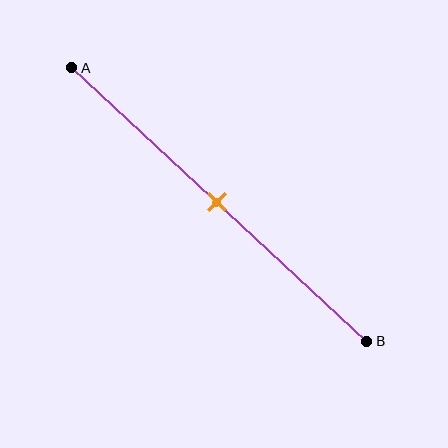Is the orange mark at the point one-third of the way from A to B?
No, the mark is at about 50% from A, not at the 33% one-third point.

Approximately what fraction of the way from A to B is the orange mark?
The orange mark is approximately 50% of the way from A to B.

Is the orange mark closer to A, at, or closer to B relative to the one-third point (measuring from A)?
The orange mark is closer to point B than the one-third point of segment AB.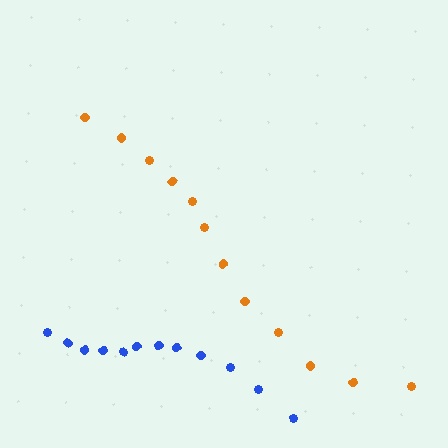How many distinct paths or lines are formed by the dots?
There are 2 distinct paths.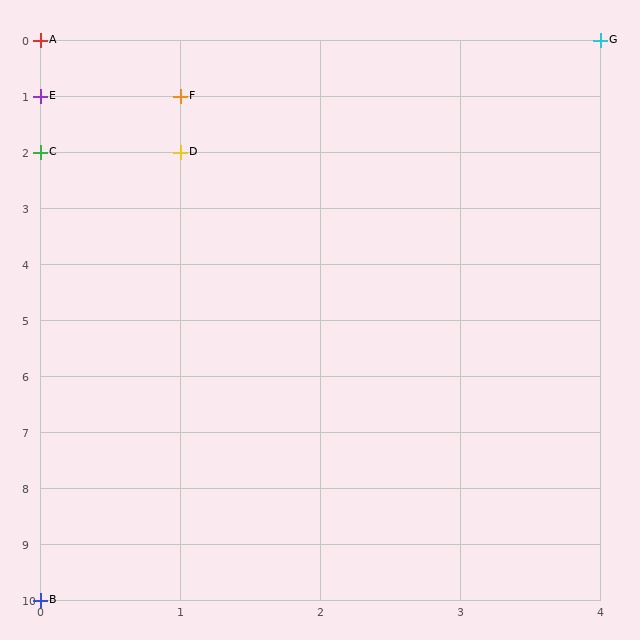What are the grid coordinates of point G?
Point G is at grid coordinates (4, 0).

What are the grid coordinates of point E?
Point E is at grid coordinates (0, 1).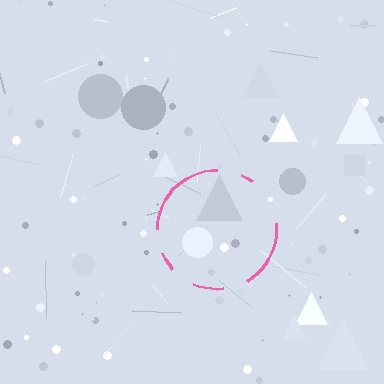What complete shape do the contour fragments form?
The contour fragments form a circle.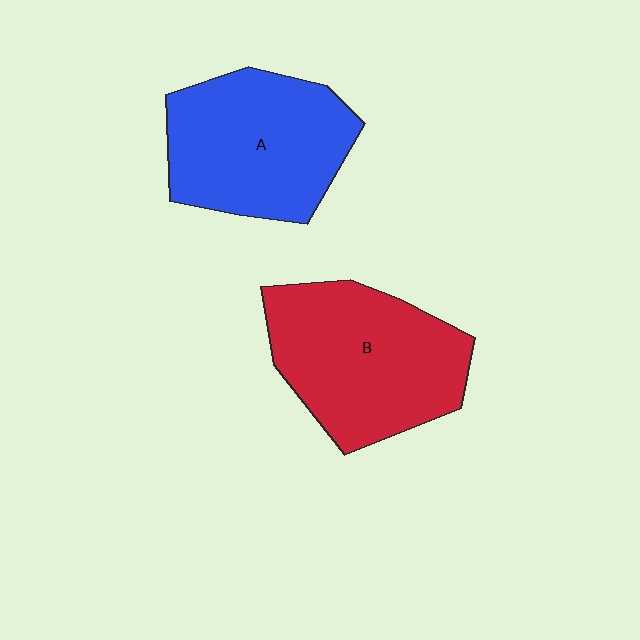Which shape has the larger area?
Shape B (red).